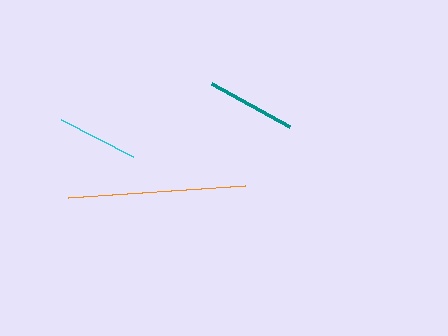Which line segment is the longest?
The orange line is the longest at approximately 177 pixels.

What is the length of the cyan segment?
The cyan segment is approximately 81 pixels long.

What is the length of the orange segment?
The orange segment is approximately 177 pixels long.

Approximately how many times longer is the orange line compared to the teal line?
The orange line is approximately 2.0 times the length of the teal line.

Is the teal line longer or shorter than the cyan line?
The teal line is longer than the cyan line.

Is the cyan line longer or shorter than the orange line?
The orange line is longer than the cyan line.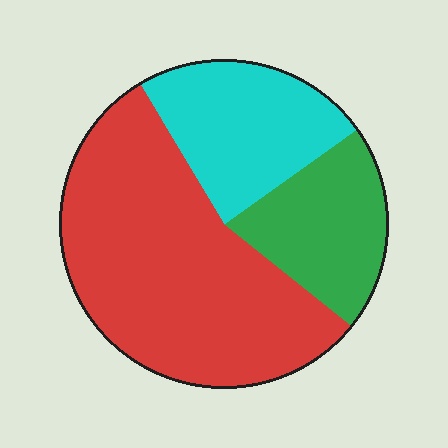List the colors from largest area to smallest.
From largest to smallest: red, cyan, green.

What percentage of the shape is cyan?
Cyan covers 24% of the shape.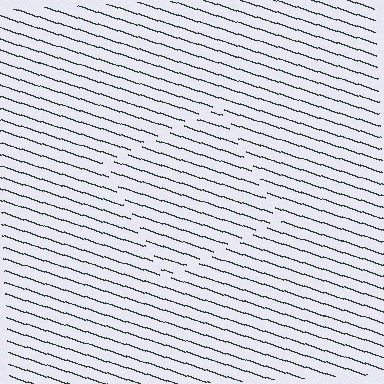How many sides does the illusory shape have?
4 sides — the line-ends trace a square.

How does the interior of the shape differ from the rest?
The interior of the shape contains the same grating, shifted by half a period — the contour is defined by the phase discontinuity where line-ends from the inner and outer gratings abut.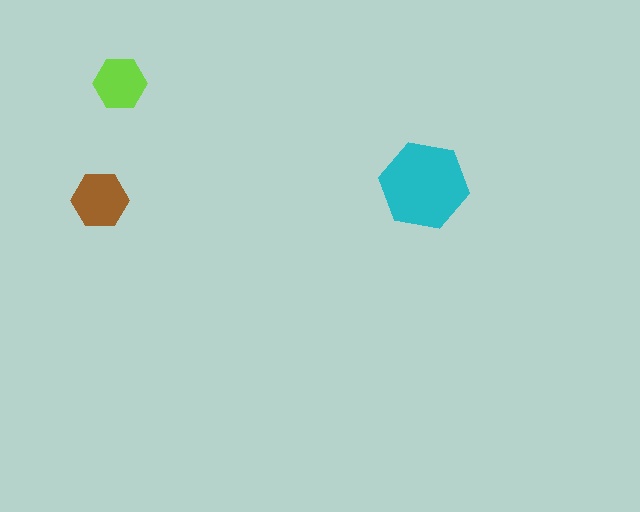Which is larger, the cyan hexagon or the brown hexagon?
The cyan one.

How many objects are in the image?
There are 3 objects in the image.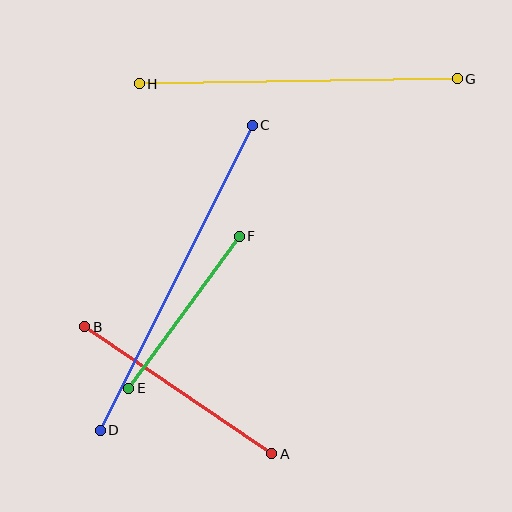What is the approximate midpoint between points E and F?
The midpoint is at approximately (184, 312) pixels.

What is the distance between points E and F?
The distance is approximately 188 pixels.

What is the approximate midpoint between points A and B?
The midpoint is at approximately (178, 390) pixels.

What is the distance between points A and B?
The distance is approximately 226 pixels.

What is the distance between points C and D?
The distance is approximately 341 pixels.